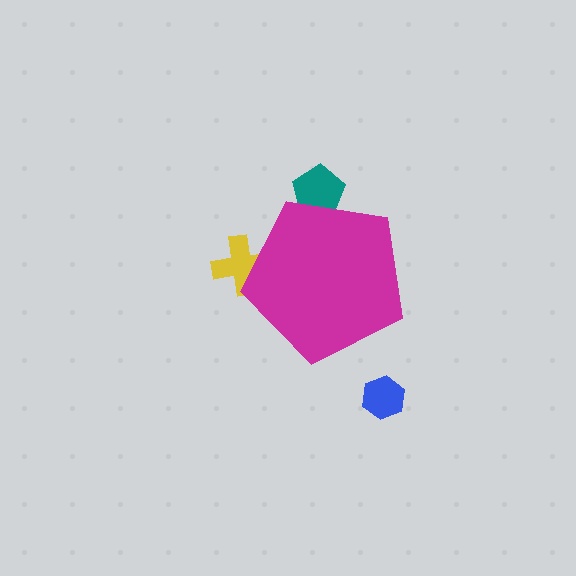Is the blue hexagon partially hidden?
No, the blue hexagon is fully visible.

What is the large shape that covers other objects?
A magenta pentagon.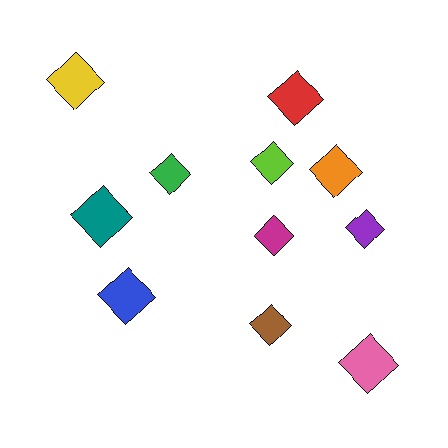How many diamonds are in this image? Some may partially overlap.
There are 11 diamonds.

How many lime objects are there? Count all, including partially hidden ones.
There is 1 lime object.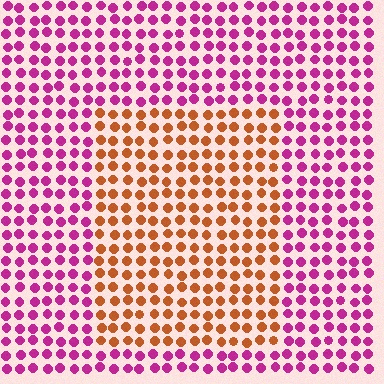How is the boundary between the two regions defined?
The boundary is defined purely by a slight shift in hue (about 64 degrees). Spacing, size, and orientation are identical on both sides.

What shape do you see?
I see a rectangle.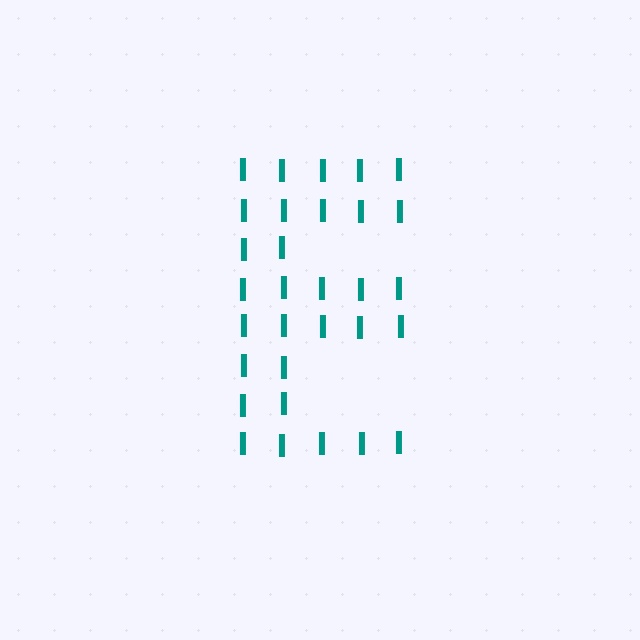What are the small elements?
The small elements are letter I's.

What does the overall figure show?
The overall figure shows the letter E.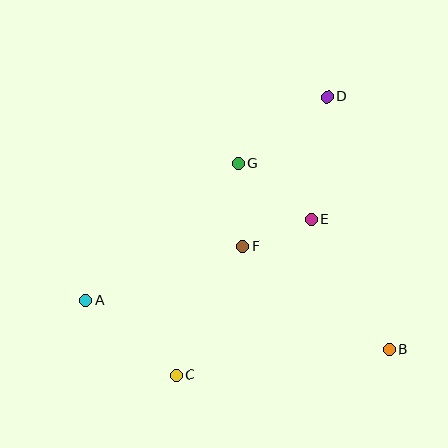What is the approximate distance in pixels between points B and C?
The distance between B and C is approximately 214 pixels.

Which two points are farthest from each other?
Points C and D are farthest from each other.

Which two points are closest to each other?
Points E and F are closest to each other.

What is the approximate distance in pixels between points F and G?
The distance between F and G is approximately 83 pixels.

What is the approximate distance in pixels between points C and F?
The distance between C and F is approximately 145 pixels.